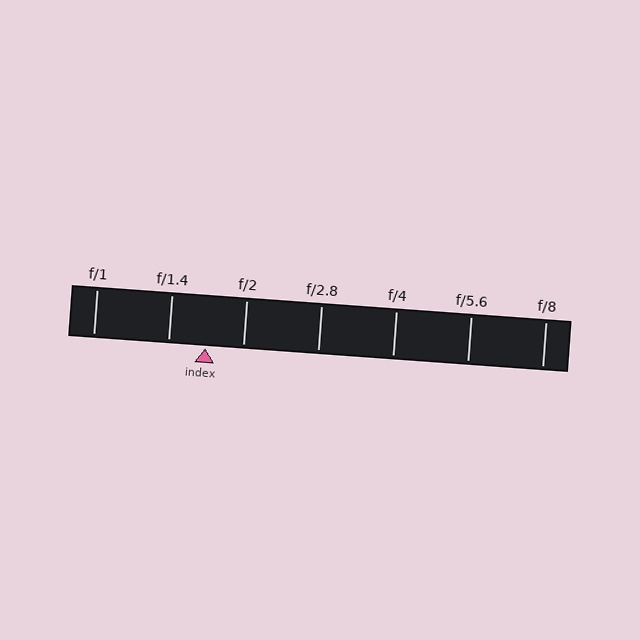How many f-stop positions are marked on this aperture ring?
There are 7 f-stop positions marked.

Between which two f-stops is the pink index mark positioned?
The index mark is between f/1.4 and f/2.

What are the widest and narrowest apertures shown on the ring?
The widest aperture shown is f/1 and the narrowest is f/8.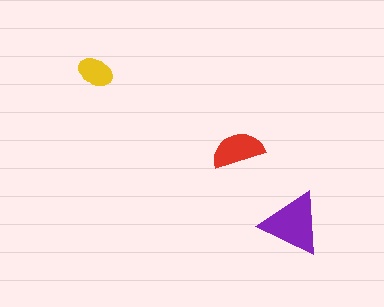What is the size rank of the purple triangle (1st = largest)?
1st.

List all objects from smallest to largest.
The yellow ellipse, the red semicircle, the purple triangle.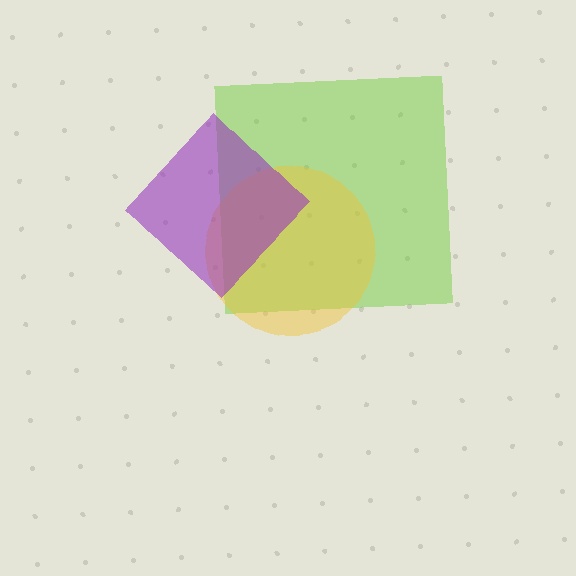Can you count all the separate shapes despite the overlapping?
Yes, there are 3 separate shapes.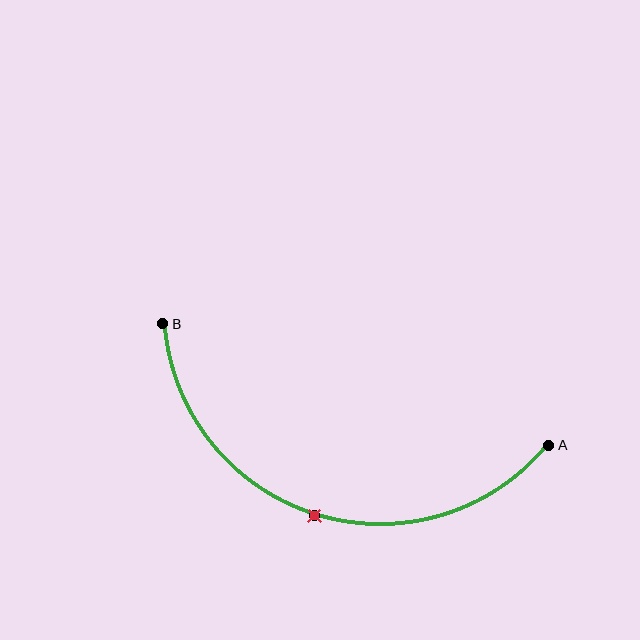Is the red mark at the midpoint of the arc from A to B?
Yes. The red mark lies on the arc at equal arc-length from both A and B — it is the arc midpoint.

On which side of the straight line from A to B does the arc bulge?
The arc bulges below the straight line connecting A and B.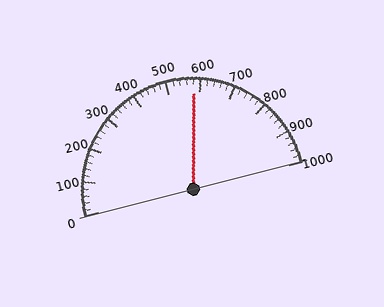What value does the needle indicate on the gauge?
The needle indicates approximately 580.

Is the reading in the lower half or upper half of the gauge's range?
The reading is in the upper half of the range (0 to 1000).